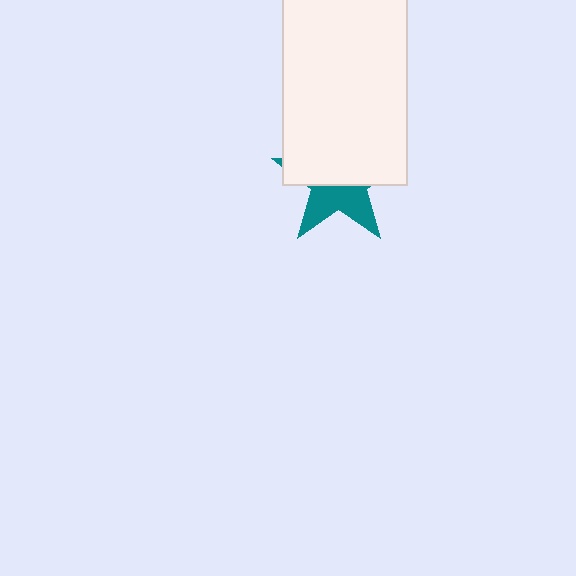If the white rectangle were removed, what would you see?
You would see the complete teal star.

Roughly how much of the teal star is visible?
A small part of it is visible (roughly 41%).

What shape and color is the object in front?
The object in front is a white rectangle.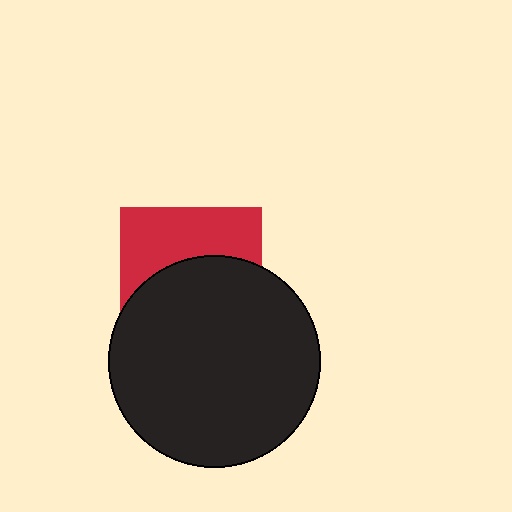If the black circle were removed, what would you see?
You would see the complete red square.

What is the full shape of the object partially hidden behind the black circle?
The partially hidden object is a red square.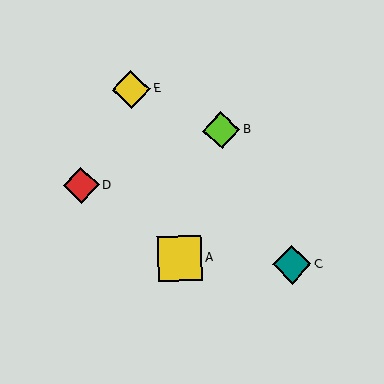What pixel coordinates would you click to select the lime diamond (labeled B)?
Click at (221, 130) to select the lime diamond B.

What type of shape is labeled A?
Shape A is a yellow square.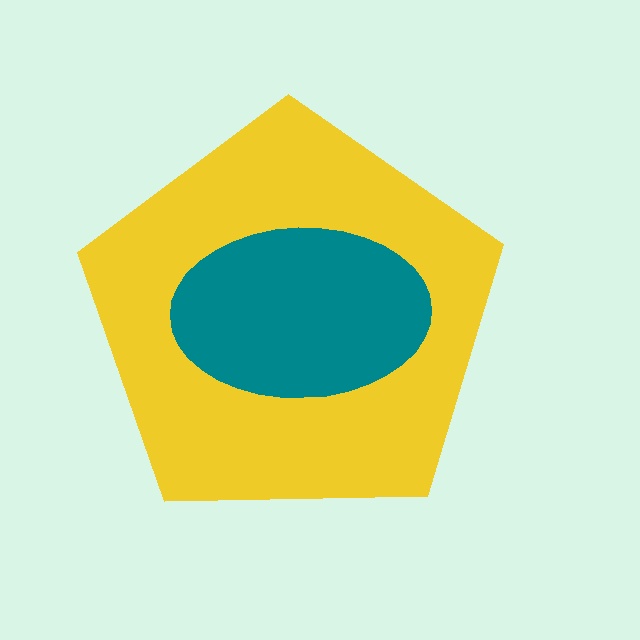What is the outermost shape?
The yellow pentagon.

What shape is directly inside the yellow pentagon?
The teal ellipse.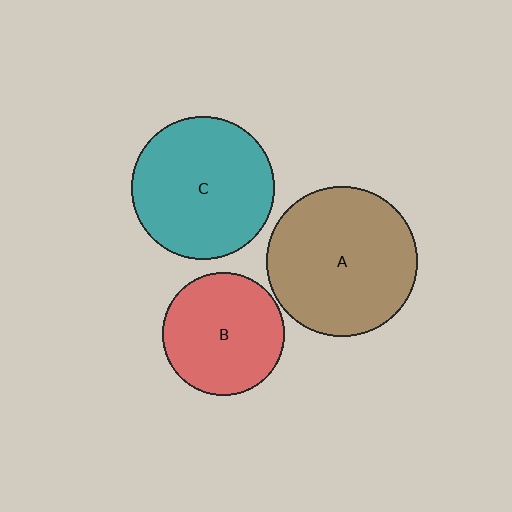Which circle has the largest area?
Circle A (brown).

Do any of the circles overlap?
No, none of the circles overlap.